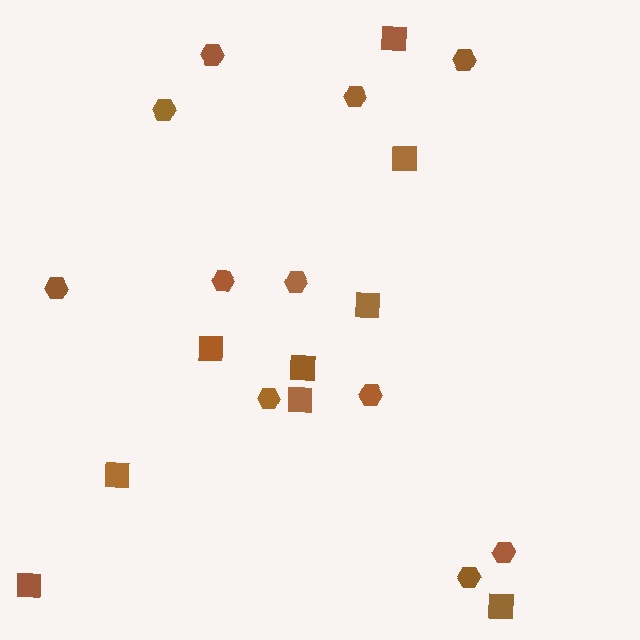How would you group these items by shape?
There are 2 groups: one group of hexagons (11) and one group of squares (9).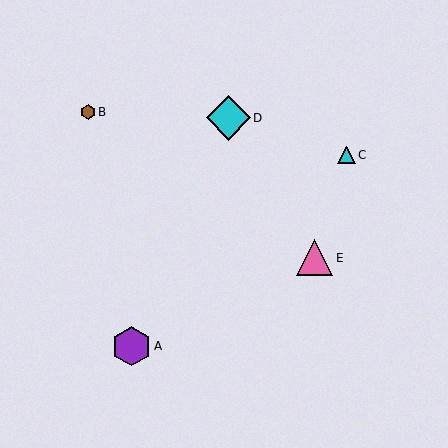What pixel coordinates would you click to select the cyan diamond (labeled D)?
Click at (228, 118) to select the cyan diamond D.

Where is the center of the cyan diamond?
The center of the cyan diamond is at (228, 118).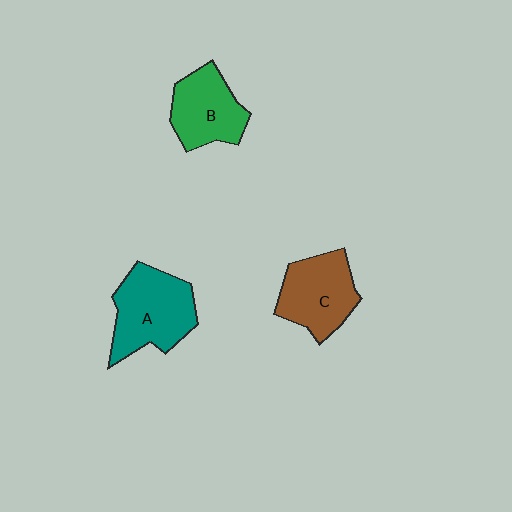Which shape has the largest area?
Shape A (teal).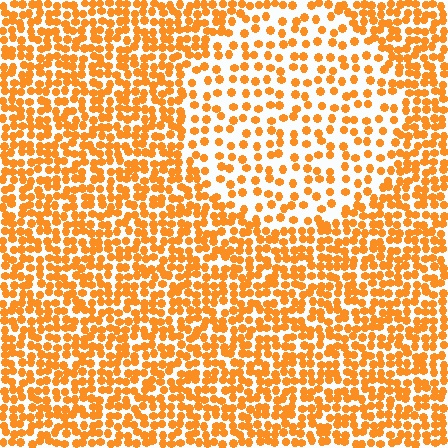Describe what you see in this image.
The image contains small orange elements arranged at two different densities. A circle-shaped region is visible where the elements are less densely packed than the surrounding area.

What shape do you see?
I see a circle.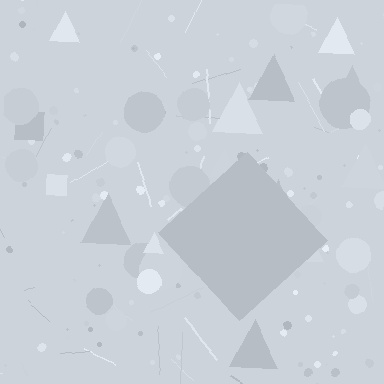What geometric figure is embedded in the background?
A diamond is embedded in the background.